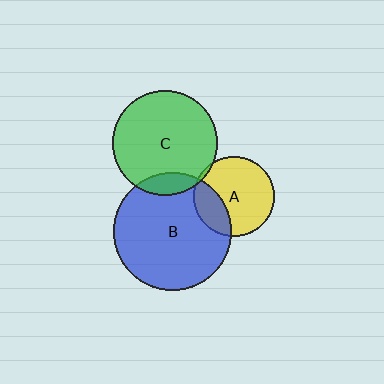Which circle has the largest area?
Circle B (blue).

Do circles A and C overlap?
Yes.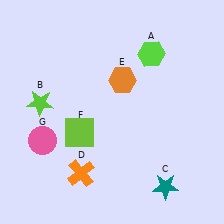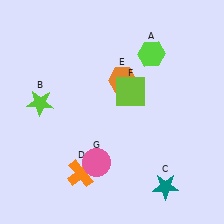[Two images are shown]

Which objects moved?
The objects that moved are: the lime square (F), the pink circle (G).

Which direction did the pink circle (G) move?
The pink circle (G) moved right.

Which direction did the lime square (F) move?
The lime square (F) moved right.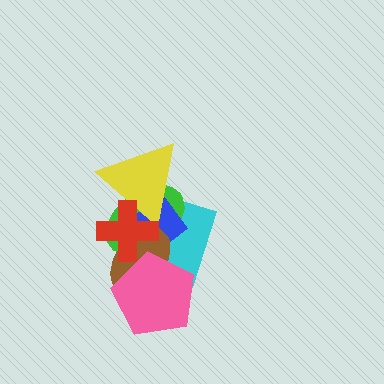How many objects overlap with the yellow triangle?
4 objects overlap with the yellow triangle.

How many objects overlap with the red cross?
5 objects overlap with the red cross.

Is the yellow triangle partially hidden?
Yes, it is partially covered by another shape.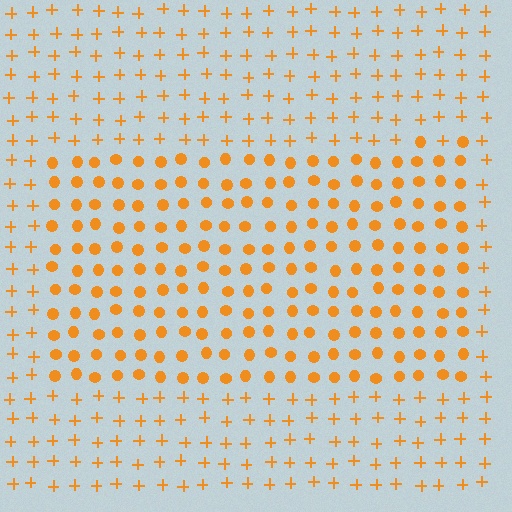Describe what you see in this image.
The image is filled with small orange elements arranged in a uniform grid. A rectangle-shaped region contains circles, while the surrounding area contains plus signs. The boundary is defined purely by the change in element shape.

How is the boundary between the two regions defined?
The boundary is defined by a change in element shape: circles inside vs. plus signs outside. All elements share the same color and spacing.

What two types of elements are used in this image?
The image uses circles inside the rectangle region and plus signs outside it.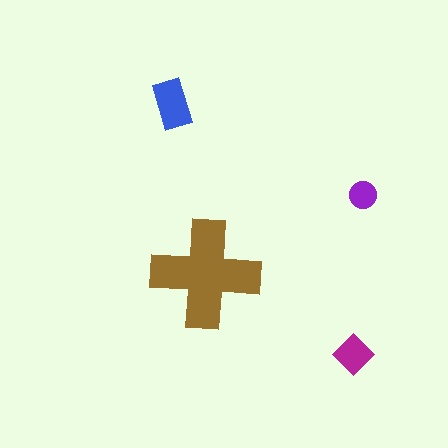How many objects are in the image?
There are 4 objects in the image.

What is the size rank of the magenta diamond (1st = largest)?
3rd.